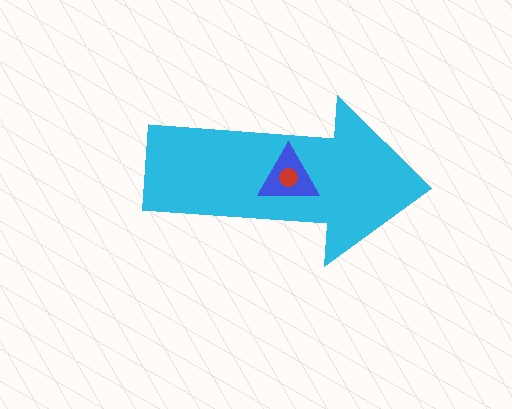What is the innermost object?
The red circle.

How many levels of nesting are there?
3.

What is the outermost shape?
The cyan arrow.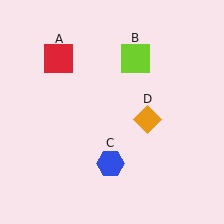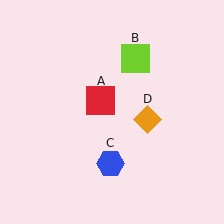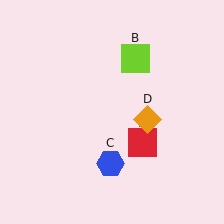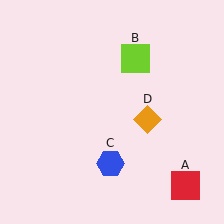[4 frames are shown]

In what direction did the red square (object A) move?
The red square (object A) moved down and to the right.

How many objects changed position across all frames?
1 object changed position: red square (object A).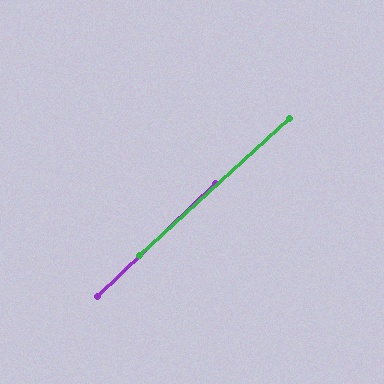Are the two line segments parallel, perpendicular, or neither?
Parallel — their directions differ by only 1.3°.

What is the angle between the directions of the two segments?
Approximately 1 degree.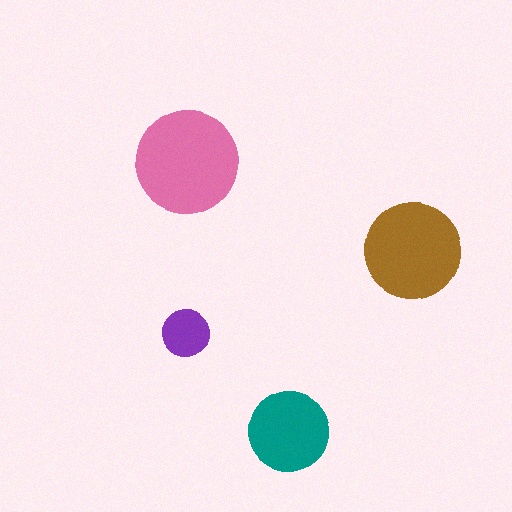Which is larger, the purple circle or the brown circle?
The brown one.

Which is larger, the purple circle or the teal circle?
The teal one.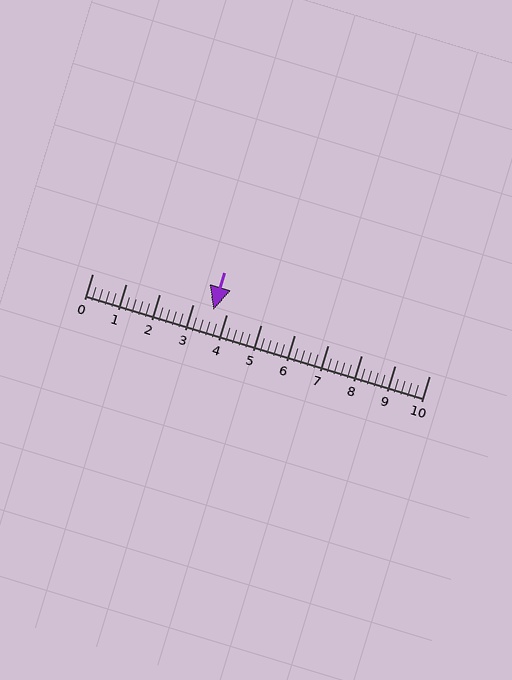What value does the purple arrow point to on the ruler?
The purple arrow points to approximately 3.6.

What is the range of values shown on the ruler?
The ruler shows values from 0 to 10.